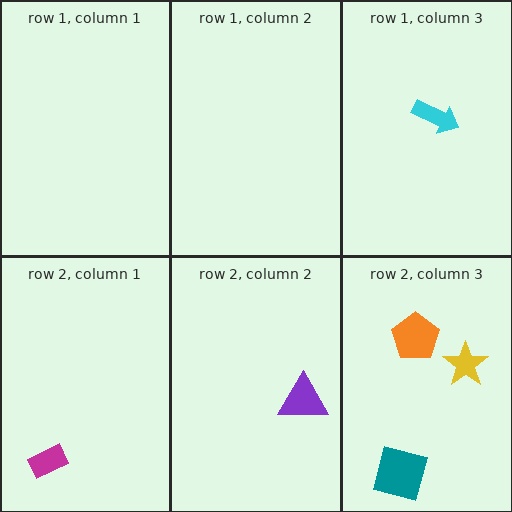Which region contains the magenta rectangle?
The row 2, column 1 region.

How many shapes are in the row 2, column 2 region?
1.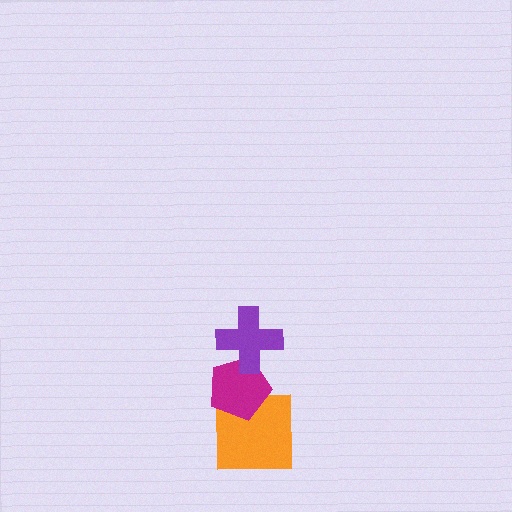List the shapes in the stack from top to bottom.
From top to bottom: the purple cross, the magenta pentagon, the orange square.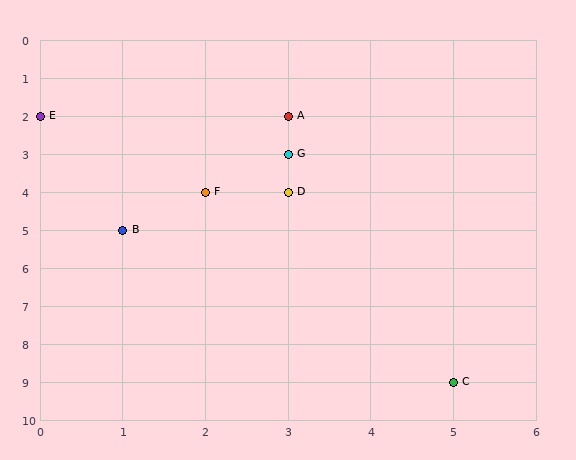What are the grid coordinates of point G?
Point G is at grid coordinates (3, 3).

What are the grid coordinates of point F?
Point F is at grid coordinates (2, 4).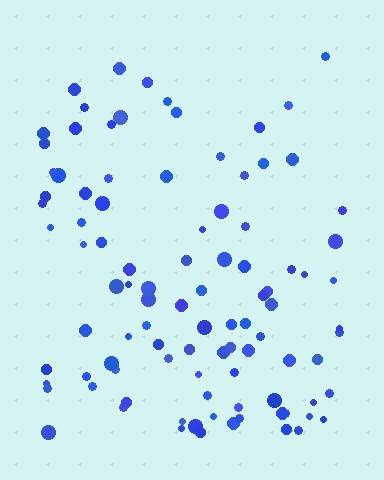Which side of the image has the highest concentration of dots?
The bottom.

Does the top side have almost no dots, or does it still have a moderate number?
Still a moderate number, just noticeably fewer than the bottom.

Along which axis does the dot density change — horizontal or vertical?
Vertical.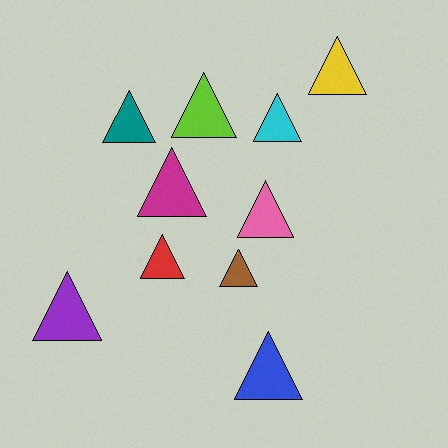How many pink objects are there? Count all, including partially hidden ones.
There is 1 pink object.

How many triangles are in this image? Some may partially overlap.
There are 10 triangles.